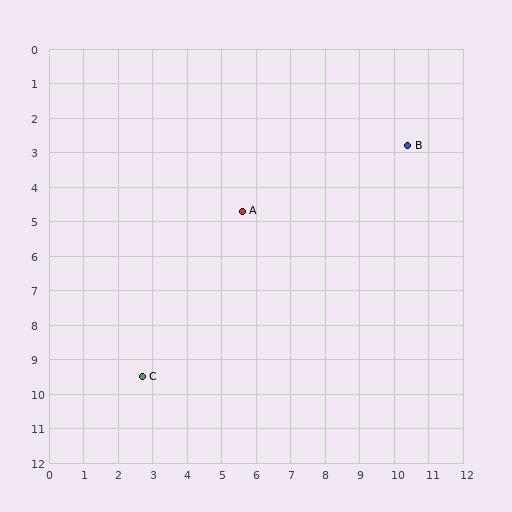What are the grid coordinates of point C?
Point C is at approximately (2.7, 9.5).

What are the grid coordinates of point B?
Point B is at approximately (10.4, 2.8).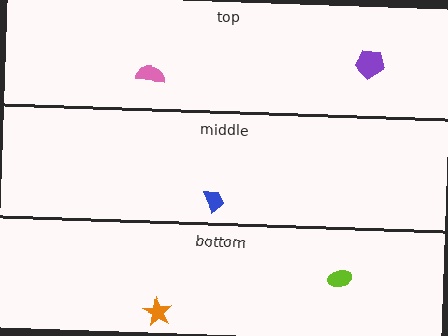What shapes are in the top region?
The purple pentagon, the pink semicircle.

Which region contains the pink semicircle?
The top region.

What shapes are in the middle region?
The blue trapezoid.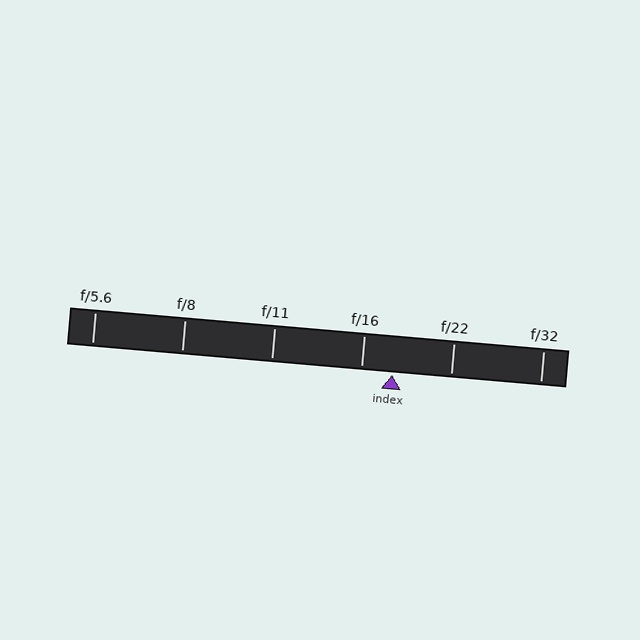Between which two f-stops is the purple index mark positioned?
The index mark is between f/16 and f/22.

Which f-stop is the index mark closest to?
The index mark is closest to f/16.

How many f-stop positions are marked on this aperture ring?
There are 6 f-stop positions marked.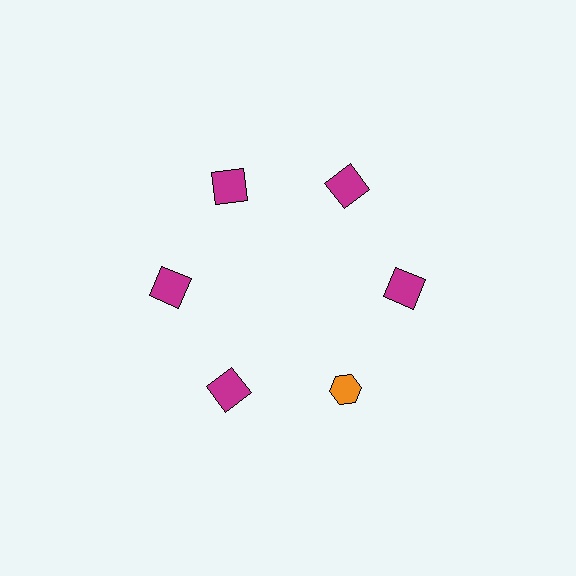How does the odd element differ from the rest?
It differs in both color (orange instead of magenta) and shape (hexagon instead of square).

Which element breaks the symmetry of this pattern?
The orange hexagon at roughly the 5 o'clock position breaks the symmetry. All other shapes are magenta squares.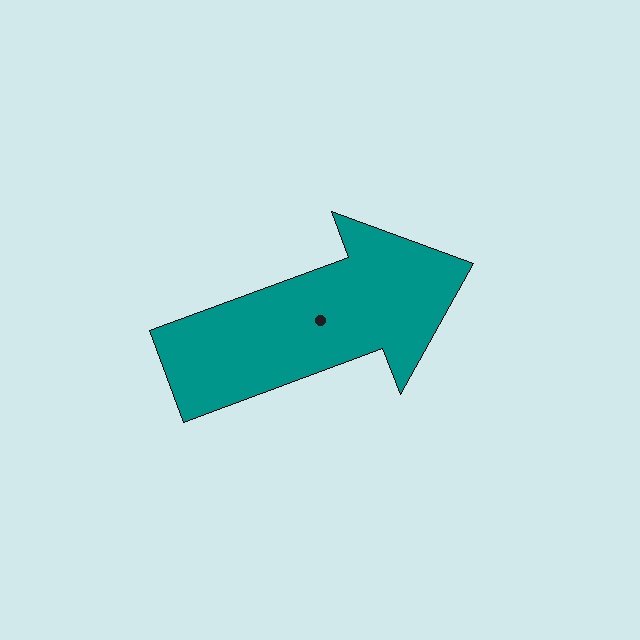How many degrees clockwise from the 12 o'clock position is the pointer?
Approximately 70 degrees.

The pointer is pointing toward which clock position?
Roughly 2 o'clock.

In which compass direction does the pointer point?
East.